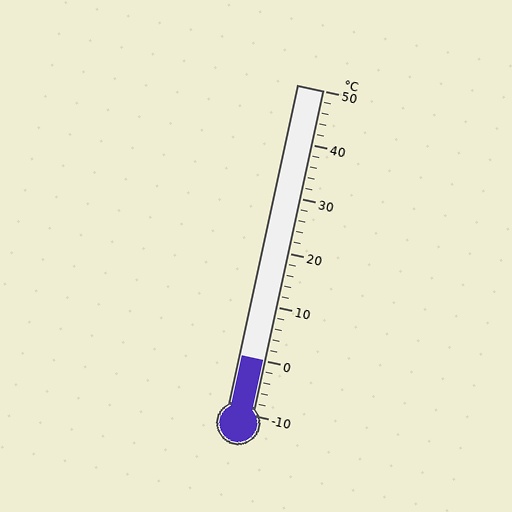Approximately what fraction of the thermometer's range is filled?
The thermometer is filled to approximately 15% of its range.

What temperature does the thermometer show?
The thermometer shows approximately 0°C.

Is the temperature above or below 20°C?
The temperature is below 20°C.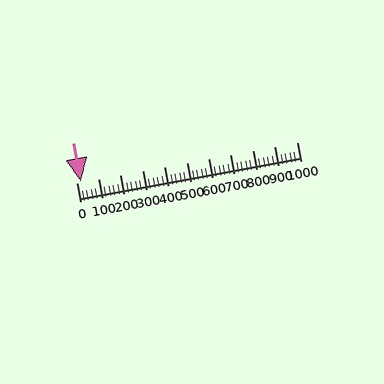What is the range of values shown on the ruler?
The ruler shows values from 0 to 1000.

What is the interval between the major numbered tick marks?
The major tick marks are spaced 100 units apart.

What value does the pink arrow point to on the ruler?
The pink arrow points to approximately 20.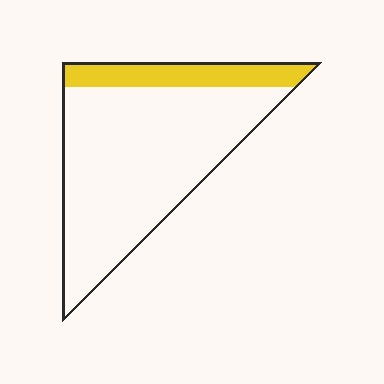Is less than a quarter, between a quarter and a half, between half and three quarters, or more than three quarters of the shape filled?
Less than a quarter.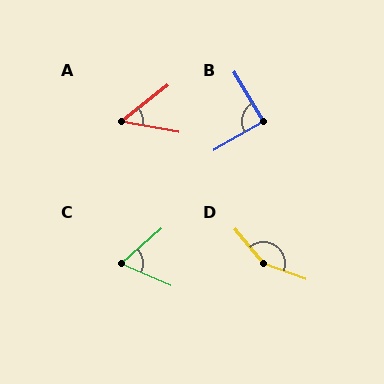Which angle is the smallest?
A, at approximately 48 degrees.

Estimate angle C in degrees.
Approximately 64 degrees.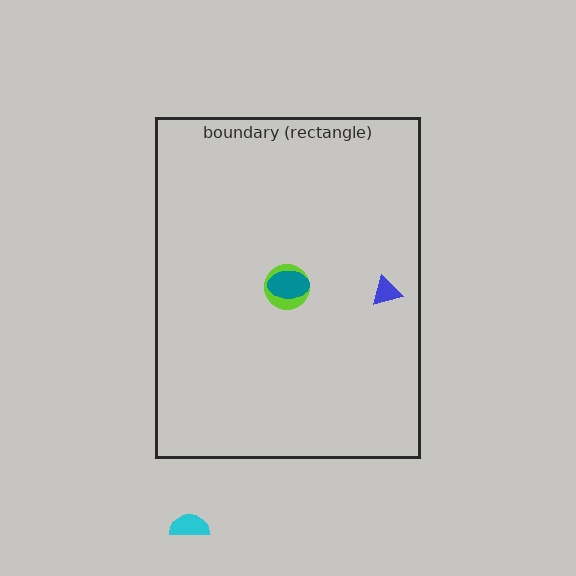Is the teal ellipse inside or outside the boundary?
Inside.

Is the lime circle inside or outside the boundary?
Inside.